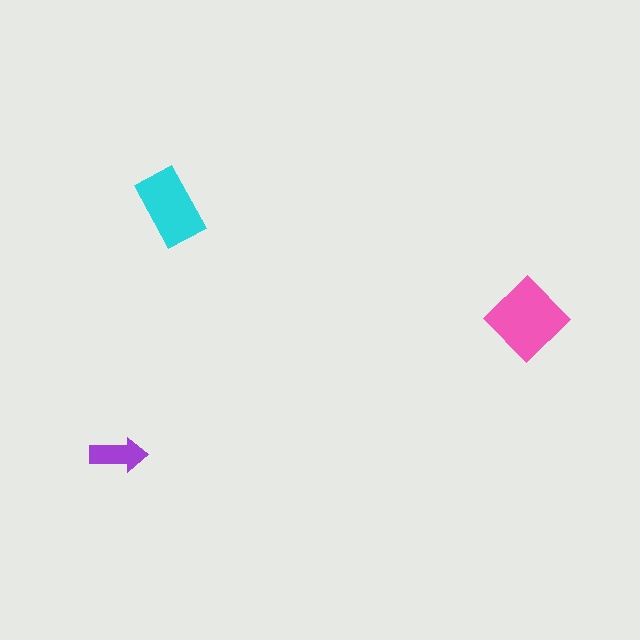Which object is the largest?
The pink diamond.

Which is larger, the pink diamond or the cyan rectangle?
The pink diamond.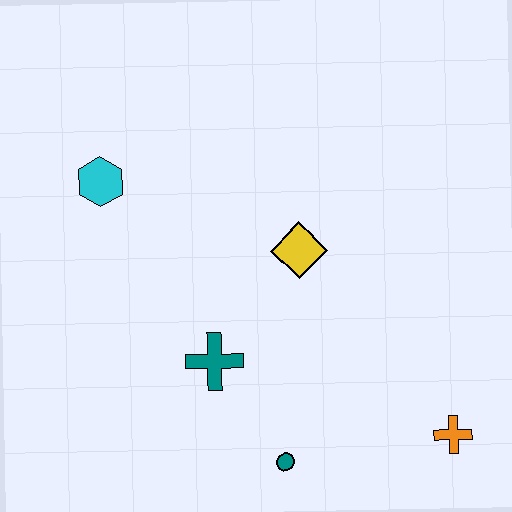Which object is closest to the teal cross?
The teal circle is closest to the teal cross.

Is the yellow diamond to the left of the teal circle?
No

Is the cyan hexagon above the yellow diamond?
Yes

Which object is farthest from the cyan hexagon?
The orange cross is farthest from the cyan hexagon.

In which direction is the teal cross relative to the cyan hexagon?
The teal cross is below the cyan hexagon.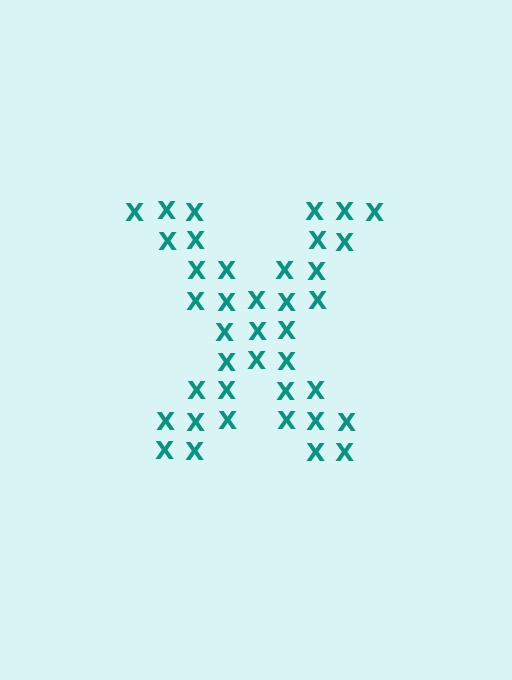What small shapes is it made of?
It is made of small letter X's.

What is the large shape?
The large shape is the letter X.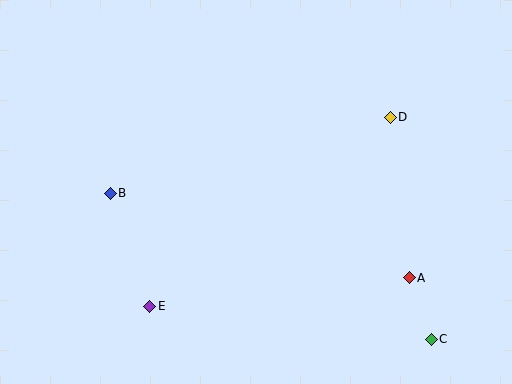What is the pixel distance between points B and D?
The distance between B and D is 290 pixels.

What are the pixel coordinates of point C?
Point C is at (431, 339).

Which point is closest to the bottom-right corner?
Point C is closest to the bottom-right corner.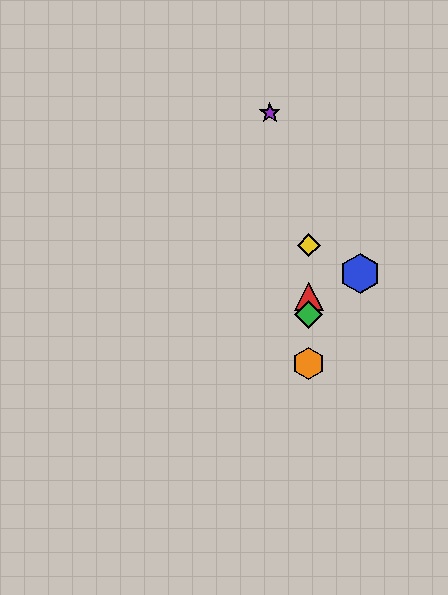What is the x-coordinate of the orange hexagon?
The orange hexagon is at x≈309.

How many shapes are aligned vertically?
4 shapes (the red triangle, the green diamond, the yellow diamond, the orange hexagon) are aligned vertically.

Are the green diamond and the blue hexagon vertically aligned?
No, the green diamond is at x≈309 and the blue hexagon is at x≈360.